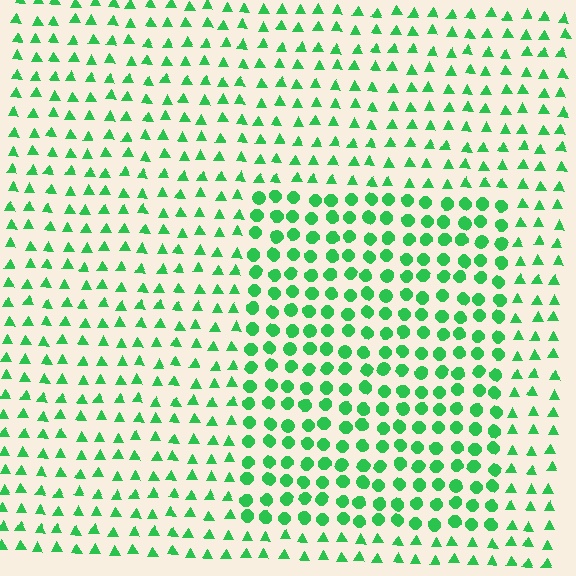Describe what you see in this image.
The image is filled with small green elements arranged in a uniform grid. A rectangle-shaped region contains circles, while the surrounding area contains triangles. The boundary is defined purely by the change in element shape.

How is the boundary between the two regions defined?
The boundary is defined by a change in element shape: circles inside vs. triangles outside. All elements share the same color and spacing.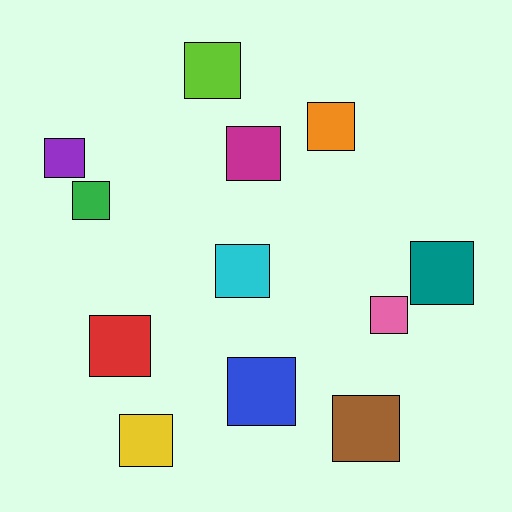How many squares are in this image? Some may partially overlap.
There are 12 squares.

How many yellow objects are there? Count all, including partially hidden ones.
There is 1 yellow object.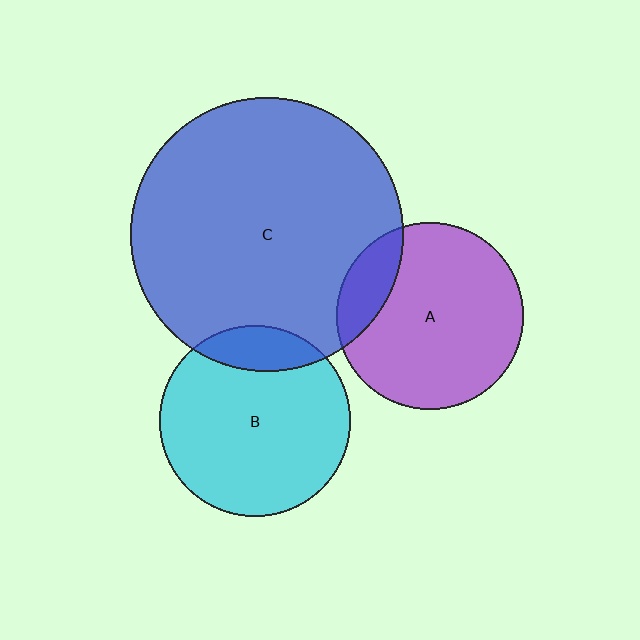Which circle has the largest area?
Circle C (blue).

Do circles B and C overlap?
Yes.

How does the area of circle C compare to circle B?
Approximately 2.1 times.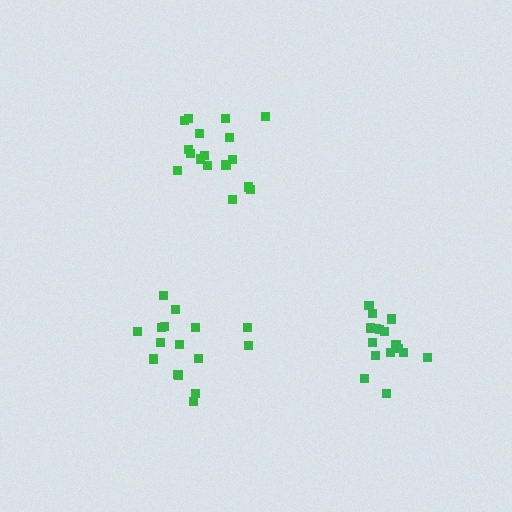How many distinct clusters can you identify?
There are 3 distinct clusters.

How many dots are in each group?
Group 1: 16 dots, Group 2: 16 dots, Group 3: 17 dots (49 total).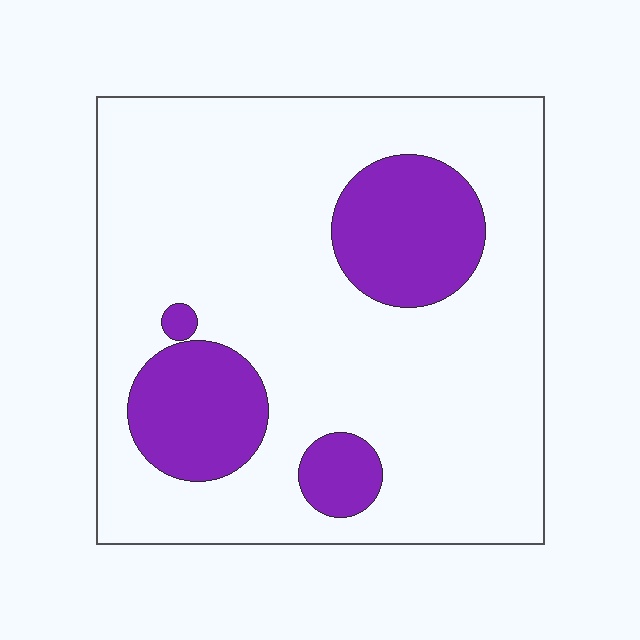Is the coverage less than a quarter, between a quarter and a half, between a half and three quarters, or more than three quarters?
Less than a quarter.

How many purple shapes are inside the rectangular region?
4.